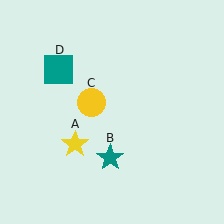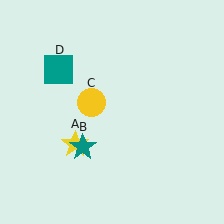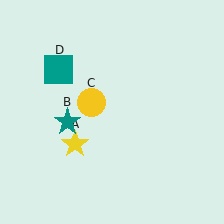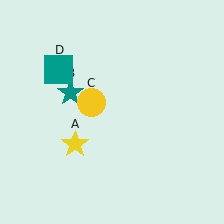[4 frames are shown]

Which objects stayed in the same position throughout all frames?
Yellow star (object A) and yellow circle (object C) and teal square (object D) remained stationary.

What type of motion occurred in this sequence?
The teal star (object B) rotated clockwise around the center of the scene.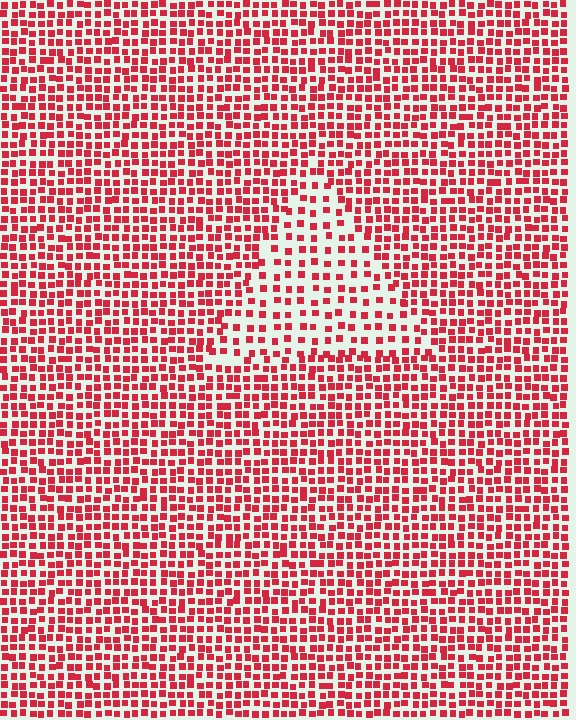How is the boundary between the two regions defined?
The boundary is defined by a change in element density (approximately 1.9x ratio). All elements are the same color, size, and shape.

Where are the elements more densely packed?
The elements are more densely packed outside the triangle boundary.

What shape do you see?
I see a triangle.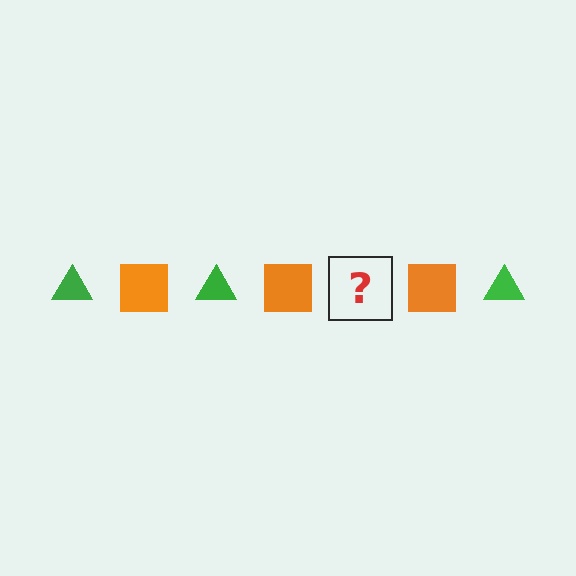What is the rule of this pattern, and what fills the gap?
The rule is that the pattern alternates between green triangle and orange square. The gap should be filled with a green triangle.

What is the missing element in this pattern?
The missing element is a green triangle.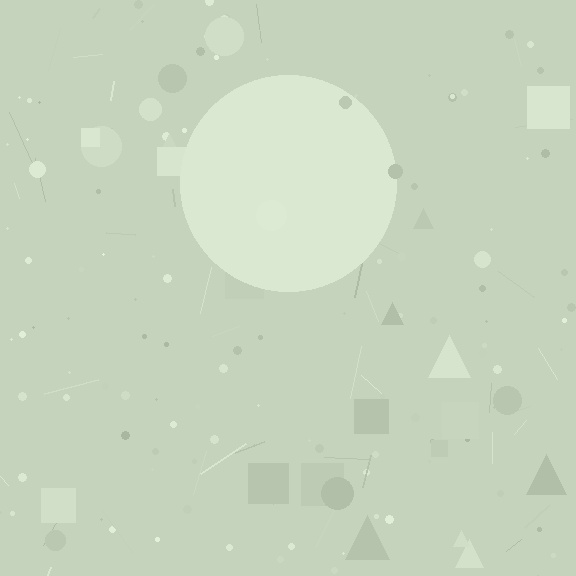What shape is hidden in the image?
A circle is hidden in the image.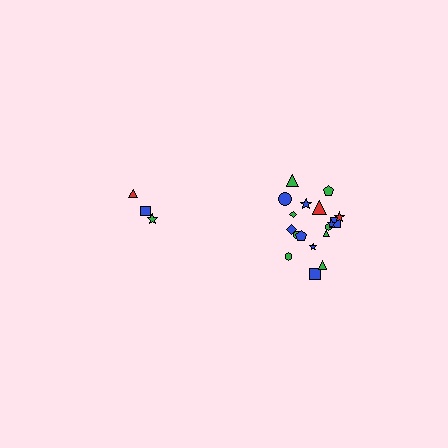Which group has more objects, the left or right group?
The right group.